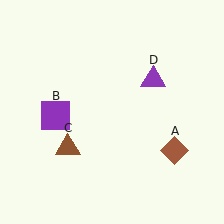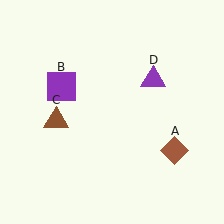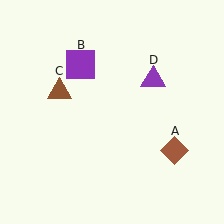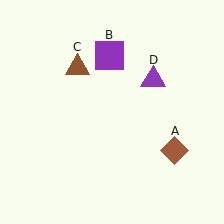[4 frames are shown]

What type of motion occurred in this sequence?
The purple square (object B), brown triangle (object C) rotated clockwise around the center of the scene.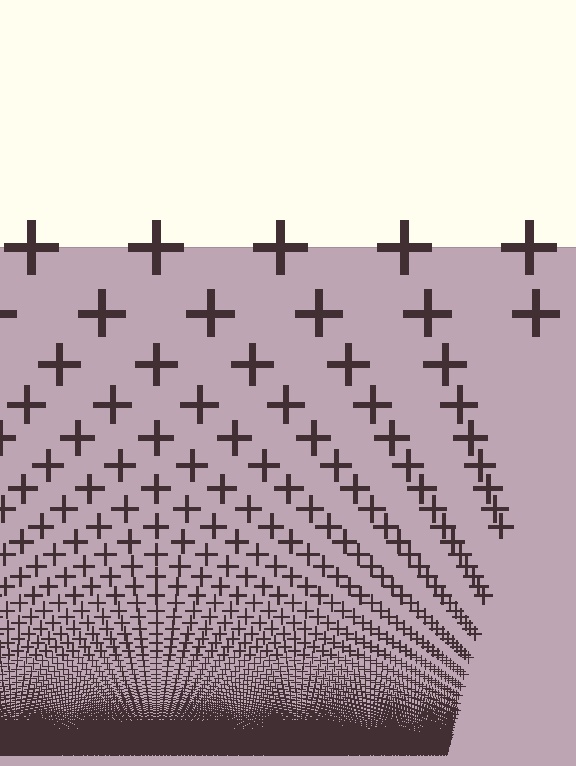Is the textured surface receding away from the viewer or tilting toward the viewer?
The surface appears to tilt toward the viewer. Texture elements get larger and sparser toward the top.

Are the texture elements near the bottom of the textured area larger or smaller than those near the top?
Smaller. The gradient is inverted — elements near the bottom are smaller and denser.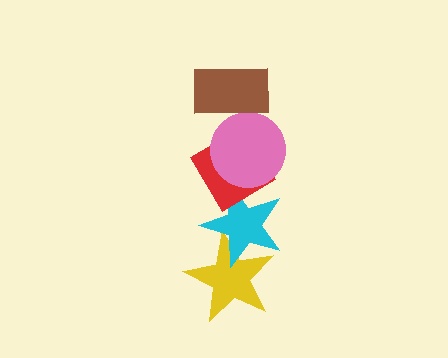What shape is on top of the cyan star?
The red diamond is on top of the cyan star.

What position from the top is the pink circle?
The pink circle is 2nd from the top.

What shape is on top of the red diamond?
The pink circle is on top of the red diamond.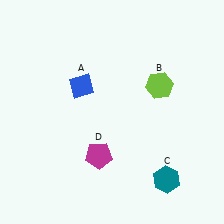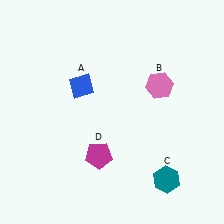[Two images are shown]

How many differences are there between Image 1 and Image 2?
There is 1 difference between the two images.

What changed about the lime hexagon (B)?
In Image 1, B is lime. In Image 2, it changed to pink.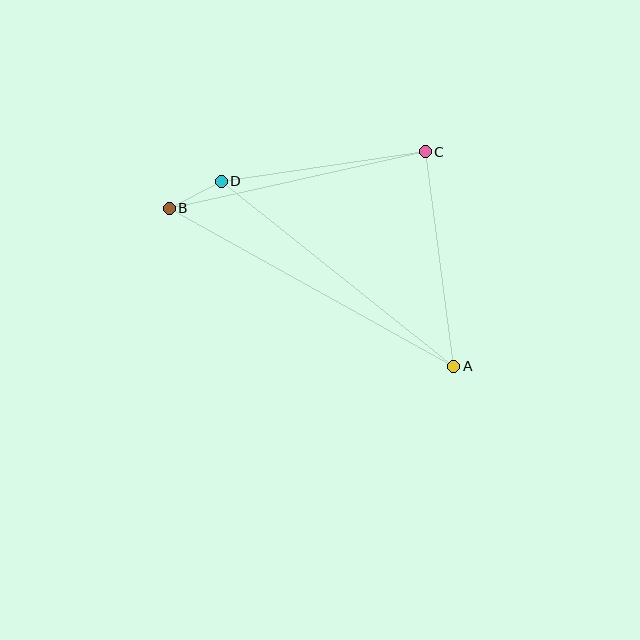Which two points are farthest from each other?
Points A and B are farthest from each other.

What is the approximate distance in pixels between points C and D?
The distance between C and D is approximately 206 pixels.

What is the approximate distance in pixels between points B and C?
The distance between B and C is approximately 262 pixels.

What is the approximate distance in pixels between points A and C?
The distance between A and C is approximately 216 pixels.